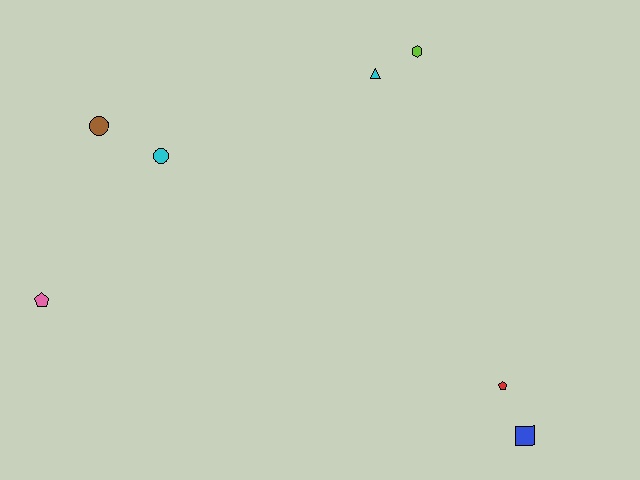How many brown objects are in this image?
There is 1 brown object.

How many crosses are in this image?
There are no crosses.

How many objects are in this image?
There are 7 objects.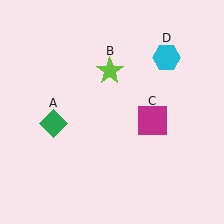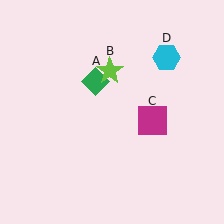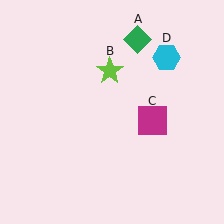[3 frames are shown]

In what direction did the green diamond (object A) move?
The green diamond (object A) moved up and to the right.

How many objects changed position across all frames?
1 object changed position: green diamond (object A).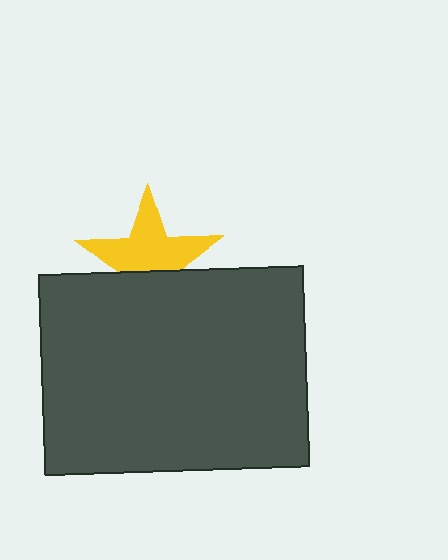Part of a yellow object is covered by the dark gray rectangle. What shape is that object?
It is a star.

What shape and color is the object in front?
The object in front is a dark gray rectangle.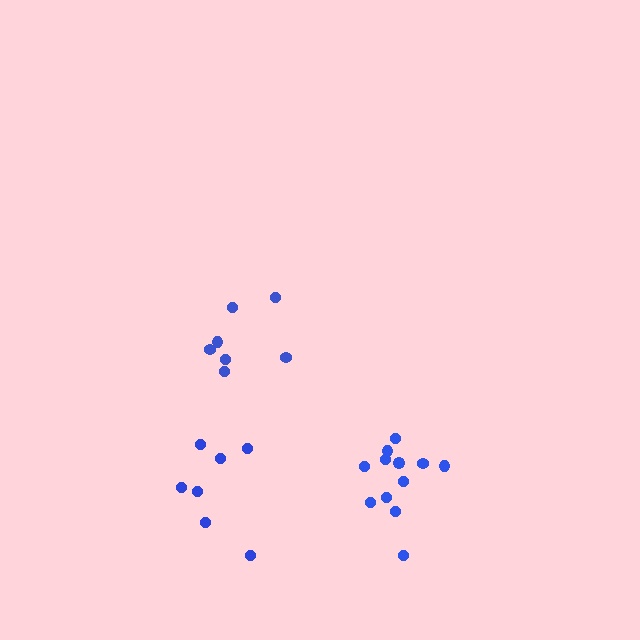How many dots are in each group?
Group 1: 7 dots, Group 2: 12 dots, Group 3: 7 dots (26 total).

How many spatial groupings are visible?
There are 3 spatial groupings.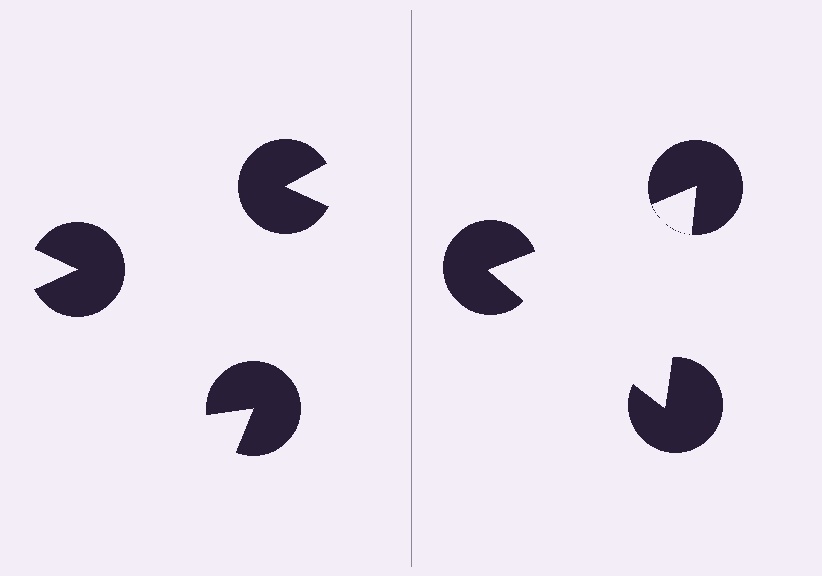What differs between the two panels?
The pac-man discs are positioned identically on both sides; only the wedge orientations differ. On the right they align to a triangle; on the left they are misaligned.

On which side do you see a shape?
An illusory triangle appears on the right side. On the left side the wedge cuts are rotated, so no coherent shape forms.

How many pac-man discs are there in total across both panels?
6 — 3 on each side.